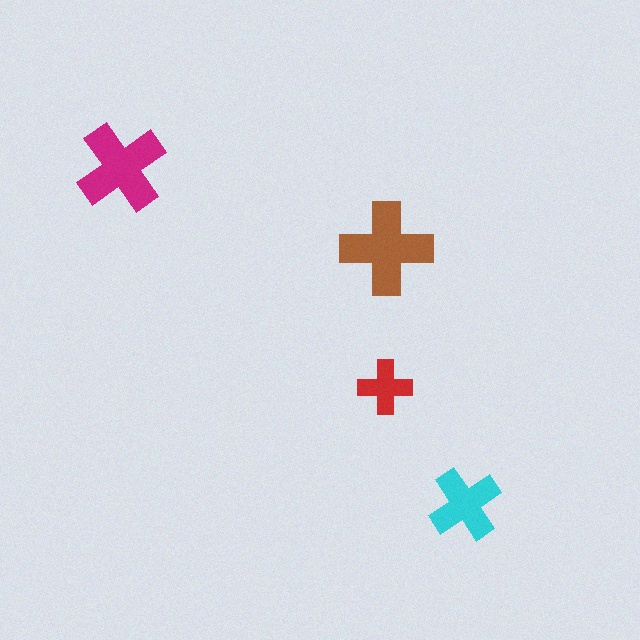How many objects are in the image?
There are 4 objects in the image.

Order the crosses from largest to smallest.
the brown one, the magenta one, the cyan one, the red one.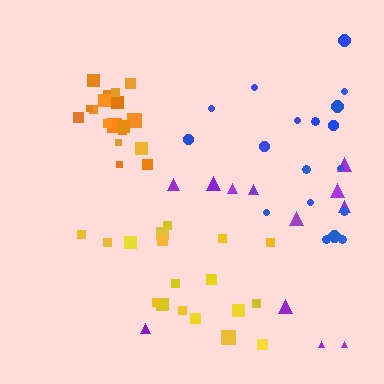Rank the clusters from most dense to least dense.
orange, yellow, blue, purple.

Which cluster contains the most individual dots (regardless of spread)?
Yellow (19).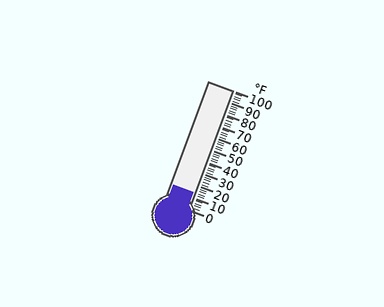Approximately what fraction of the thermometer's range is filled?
The thermometer is filled to approximately 15% of its range.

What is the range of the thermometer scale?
The thermometer scale ranges from 0°F to 100°F.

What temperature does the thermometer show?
The thermometer shows approximately 14°F.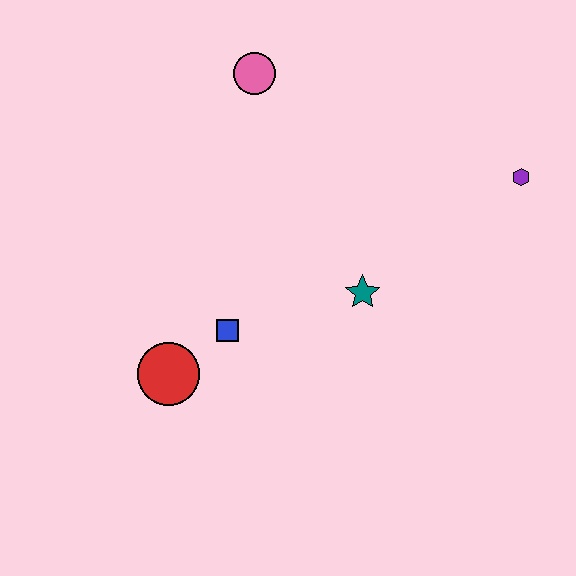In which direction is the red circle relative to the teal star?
The red circle is to the left of the teal star.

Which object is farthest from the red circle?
The purple hexagon is farthest from the red circle.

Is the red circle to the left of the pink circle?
Yes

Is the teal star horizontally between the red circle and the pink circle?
No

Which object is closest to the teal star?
The blue square is closest to the teal star.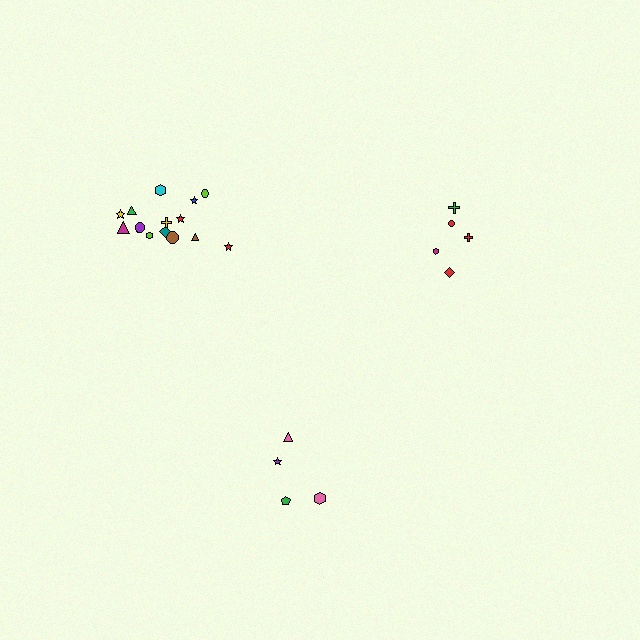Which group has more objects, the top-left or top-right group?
The top-left group.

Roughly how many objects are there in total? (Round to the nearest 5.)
Roughly 25 objects in total.